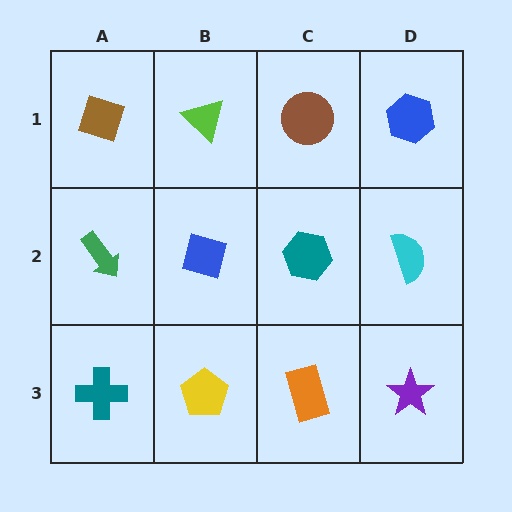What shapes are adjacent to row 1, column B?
A blue diamond (row 2, column B), a brown diamond (row 1, column A), a brown circle (row 1, column C).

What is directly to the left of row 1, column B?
A brown diamond.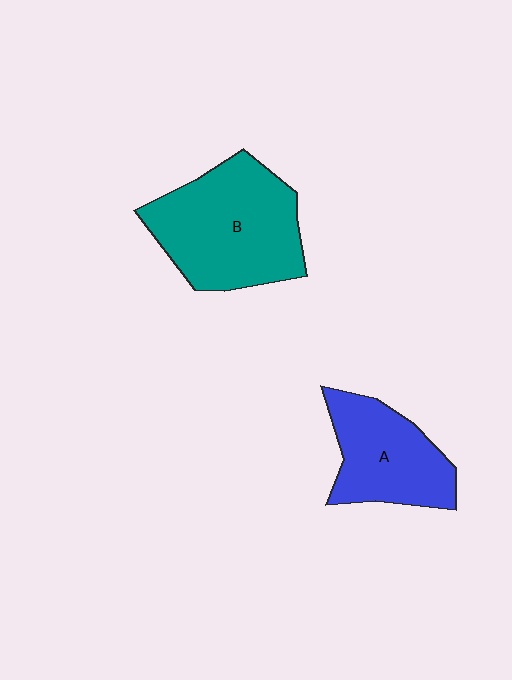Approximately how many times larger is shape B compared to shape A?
Approximately 1.5 times.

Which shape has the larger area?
Shape B (teal).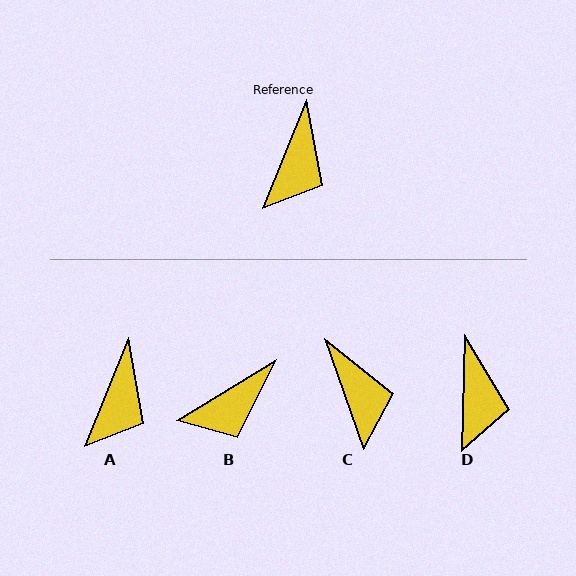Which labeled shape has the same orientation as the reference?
A.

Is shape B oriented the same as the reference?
No, it is off by about 37 degrees.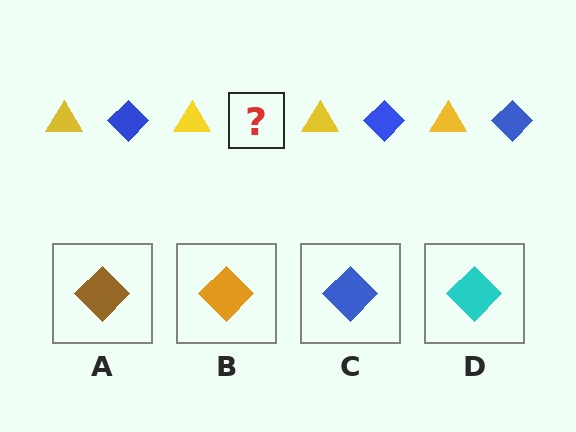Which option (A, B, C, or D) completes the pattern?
C.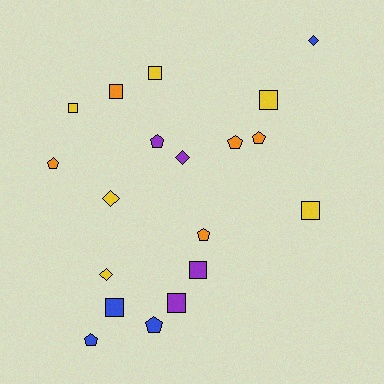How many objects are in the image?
There are 19 objects.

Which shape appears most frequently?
Square, with 8 objects.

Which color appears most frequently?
Yellow, with 6 objects.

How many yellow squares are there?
There are 4 yellow squares.